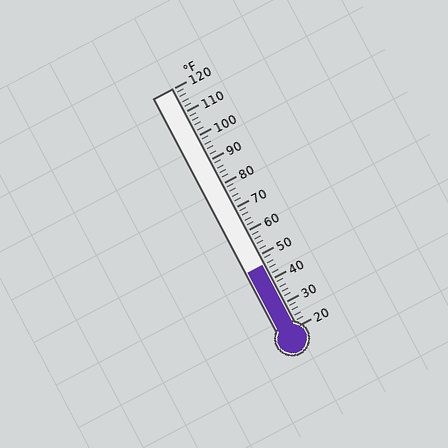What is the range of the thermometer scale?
The thermometer scale ranges from 20°F to 120°F.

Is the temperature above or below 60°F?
The temperature is below 60°F.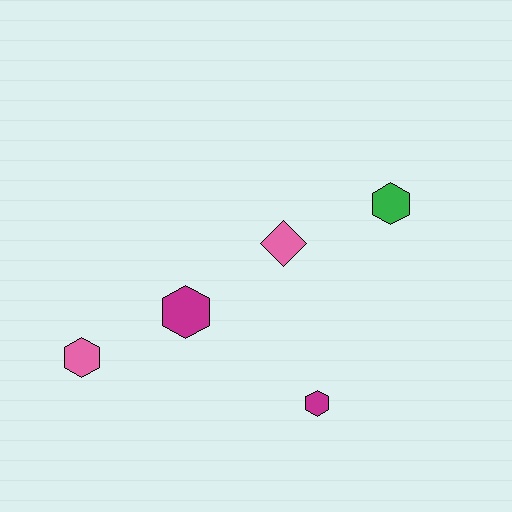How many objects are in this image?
There are 5 objects.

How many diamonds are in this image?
There is 1 diamond.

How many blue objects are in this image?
There are no blue objects.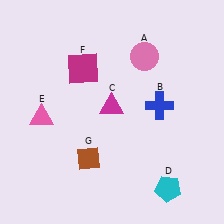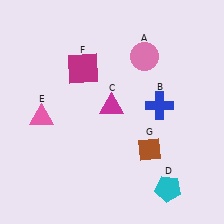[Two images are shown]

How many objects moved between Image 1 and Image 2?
1 object moved between the two images.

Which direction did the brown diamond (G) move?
The brown diamond (G) moved right.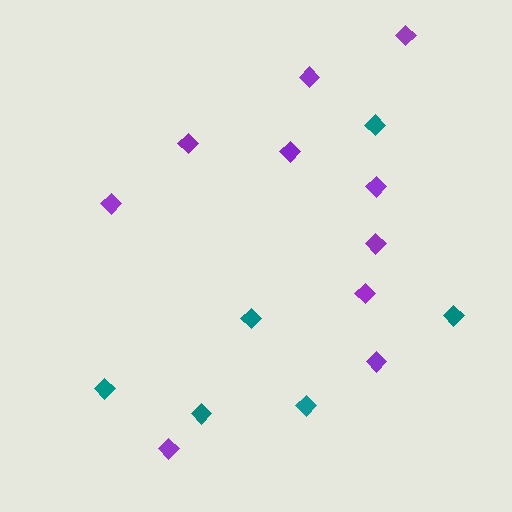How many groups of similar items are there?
There are 2 groups: one group of purple diamonds (10) and one group of teal diamonds (6).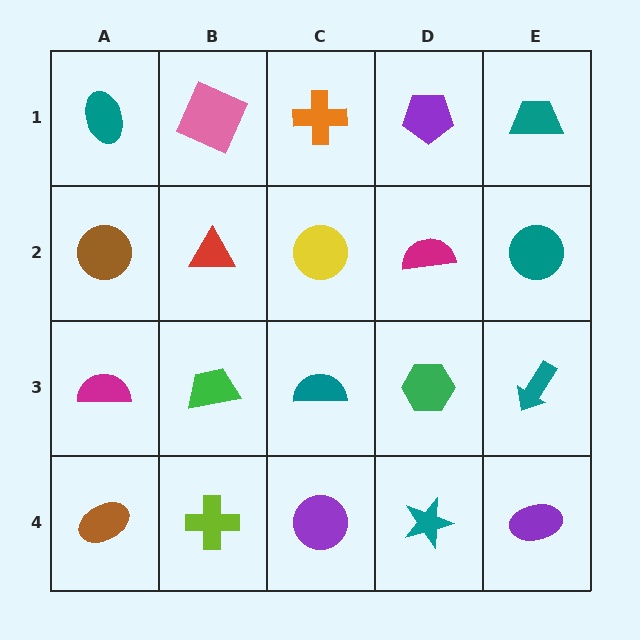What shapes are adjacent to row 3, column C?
A yellow circle (row 2, column C), a purple circle (row 4, column C), a green trapezoid (row 3, column B), a green hexagon (row 3, column D).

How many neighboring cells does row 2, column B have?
4.